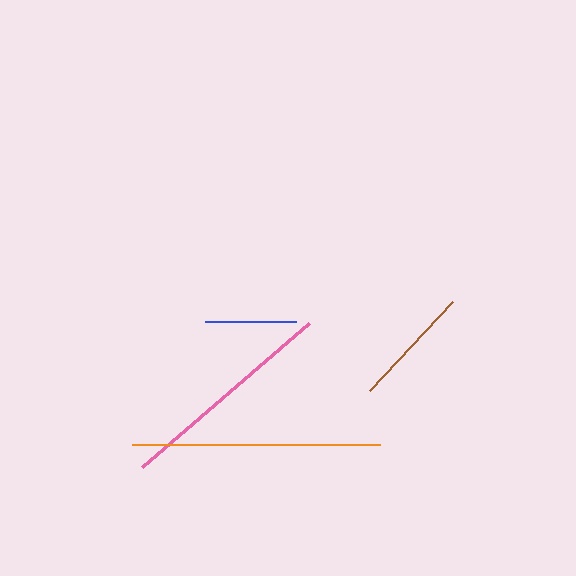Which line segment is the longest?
The orange line is the longest at approximately 248 pixels.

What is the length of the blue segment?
The blue segment is approximately 91 pixels long.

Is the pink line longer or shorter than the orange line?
The orange line is longer than the pink line.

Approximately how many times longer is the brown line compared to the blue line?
The brown line is approximately 1.3 times the length of the blue line.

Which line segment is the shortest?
The blue line is the shortest at approximately 91 pixels.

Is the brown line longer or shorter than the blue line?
The brown line is longer than the blue line.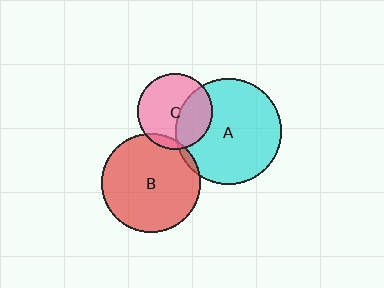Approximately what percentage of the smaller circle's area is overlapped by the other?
Approximately 35%.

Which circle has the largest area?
Circle A (cyan).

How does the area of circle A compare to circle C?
Approximately 2.0 times.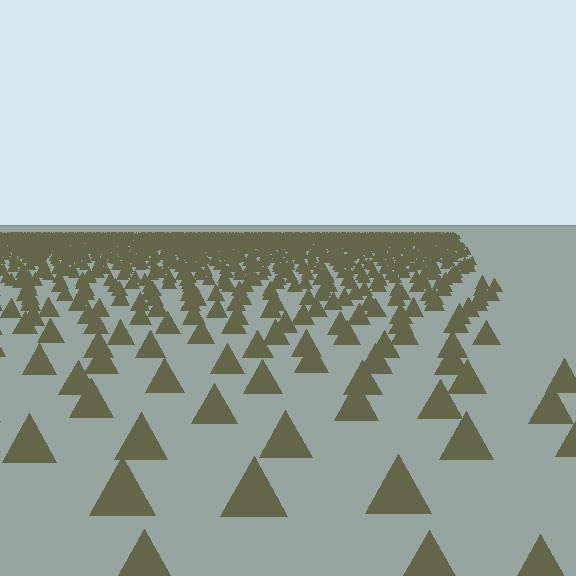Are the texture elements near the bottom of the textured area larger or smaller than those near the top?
Larger. Near the bottom, elements are closer to the viewer and appear at a bigger on-screen size.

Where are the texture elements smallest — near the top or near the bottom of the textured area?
Near the top.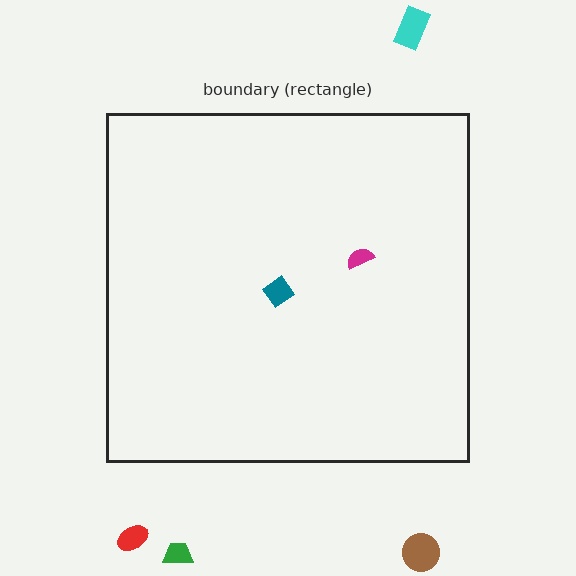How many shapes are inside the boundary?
2 inside, 4 outside.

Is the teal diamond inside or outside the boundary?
Inside.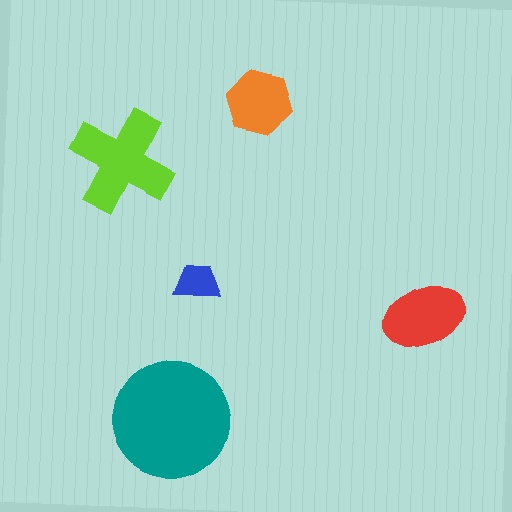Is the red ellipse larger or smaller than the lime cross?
Smaller.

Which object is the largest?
The teal circle.